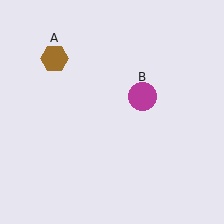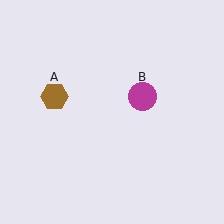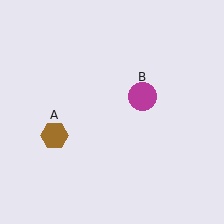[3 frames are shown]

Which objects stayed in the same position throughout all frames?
Magenta circle (object B) remained stationary.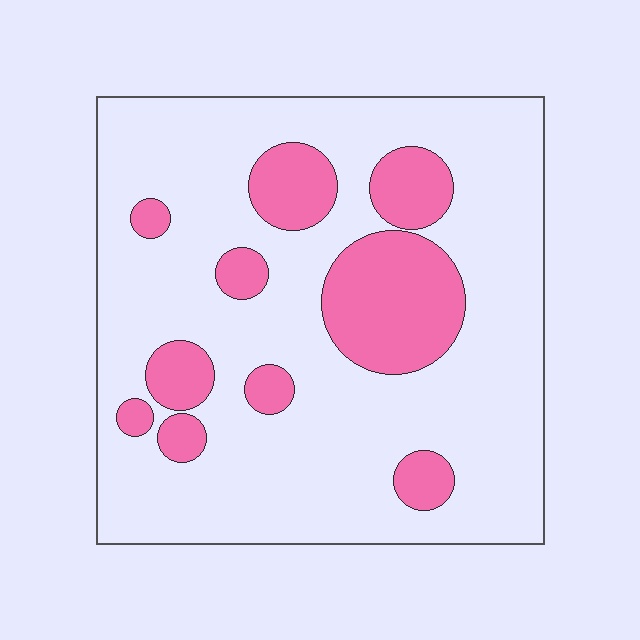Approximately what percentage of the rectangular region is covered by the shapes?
Approximately 20%.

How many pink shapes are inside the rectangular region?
10.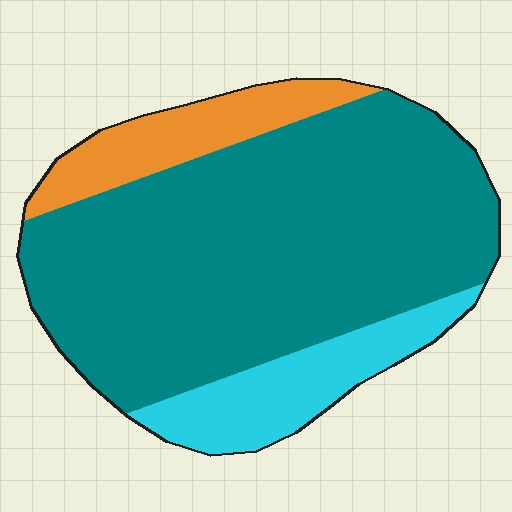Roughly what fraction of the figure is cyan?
Cyan takes up about one sixth (1/6) of the figure.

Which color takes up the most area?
Teal, at roughly 75%.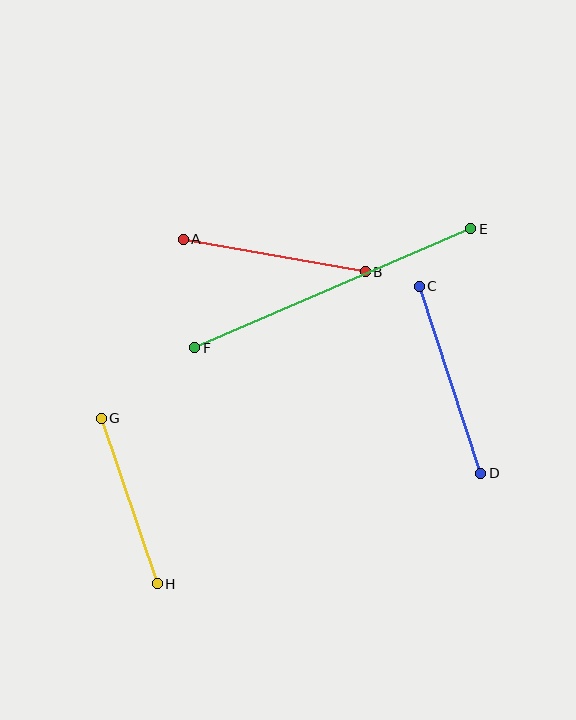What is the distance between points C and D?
The distance is approximately 197 pixels.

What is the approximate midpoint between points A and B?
The midpoint is at approximately (274, 256) pixels.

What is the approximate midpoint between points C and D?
The midpoint is at approximately (450, 380) pixels.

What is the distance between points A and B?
The distance is approximately 185 pixels.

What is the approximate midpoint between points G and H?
The midpoint is at approximately (129, 501) pixels.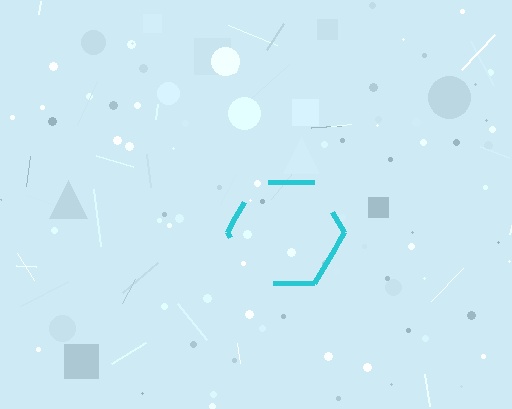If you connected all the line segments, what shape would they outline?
They would outline a hexagon.